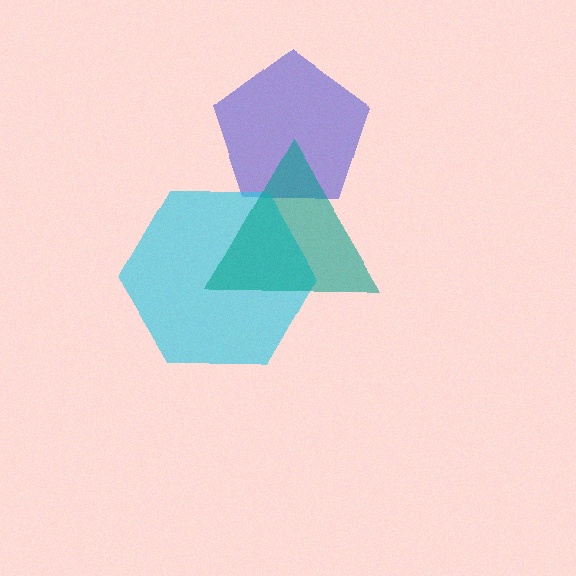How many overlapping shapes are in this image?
There are 3 overlapping shapes in the image.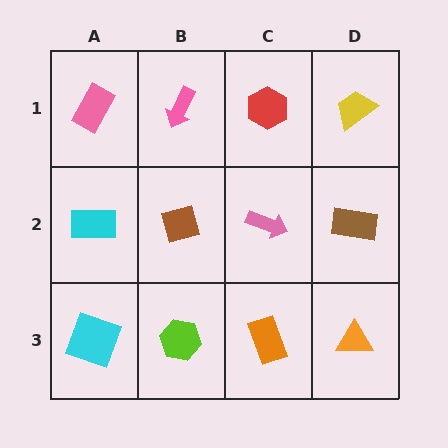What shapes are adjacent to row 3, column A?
A cyan rectangle (row 2, column A), a lime hexagon (row 3, column B).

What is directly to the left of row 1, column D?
A red hexagon.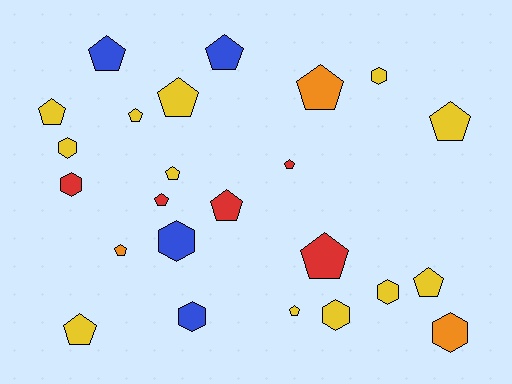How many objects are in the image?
There are 24 objects.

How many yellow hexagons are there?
There are 4 yellow hexagons.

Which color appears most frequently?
Yellow, with 12 objects.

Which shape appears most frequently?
Pentagon, with 16 objects.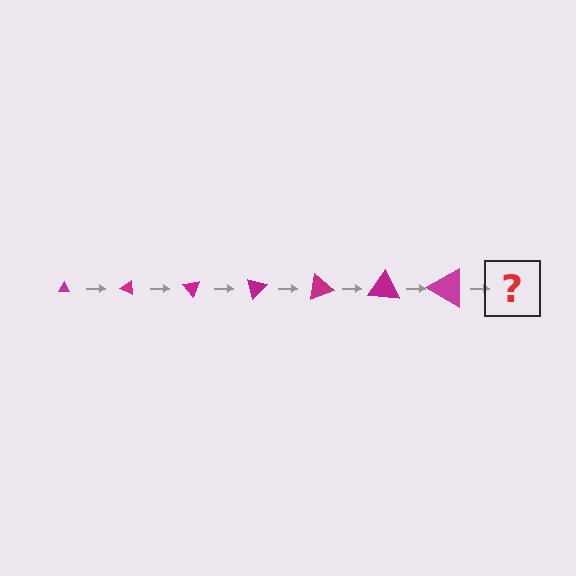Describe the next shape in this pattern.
It should be a triangle, larger than the previous one and rotated 175 degrees from the start.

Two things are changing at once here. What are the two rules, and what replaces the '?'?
The two rules are that the triangle grows larger each step and it rotates 25 degrees each step. The '?' should be a triangle, larger than the previous one and rotated 175 degrees from the start.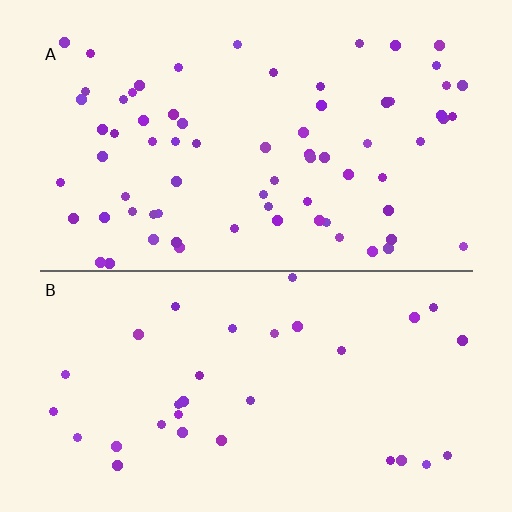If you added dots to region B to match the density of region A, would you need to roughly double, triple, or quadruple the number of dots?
Approximately double.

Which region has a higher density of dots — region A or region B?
A (the top).